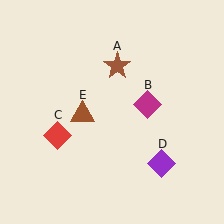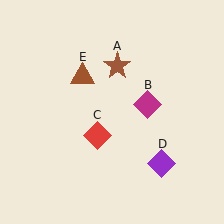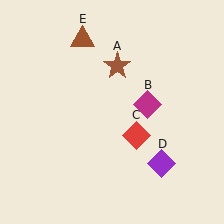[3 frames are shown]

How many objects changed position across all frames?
2 objects changed position: red diamond (object C), brown triangle (object E).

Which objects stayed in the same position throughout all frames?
Brown star (object A) and magenta diamond (object B) and purple diamond (object D) remained stationary.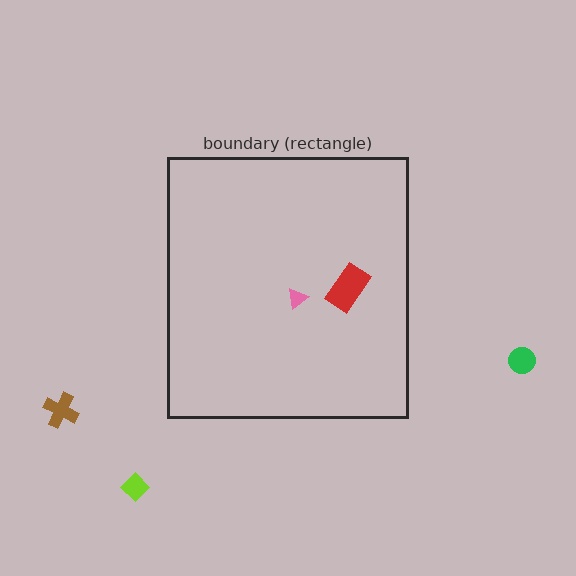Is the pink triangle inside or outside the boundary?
Inside.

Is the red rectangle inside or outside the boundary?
Inside.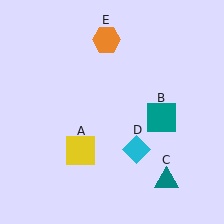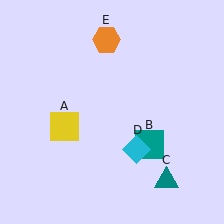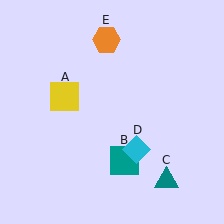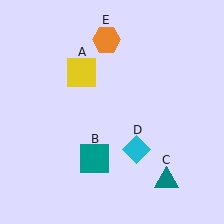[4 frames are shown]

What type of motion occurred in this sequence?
The yellow square (object A), teal square (object B) rotated clockwise around the center of the scene.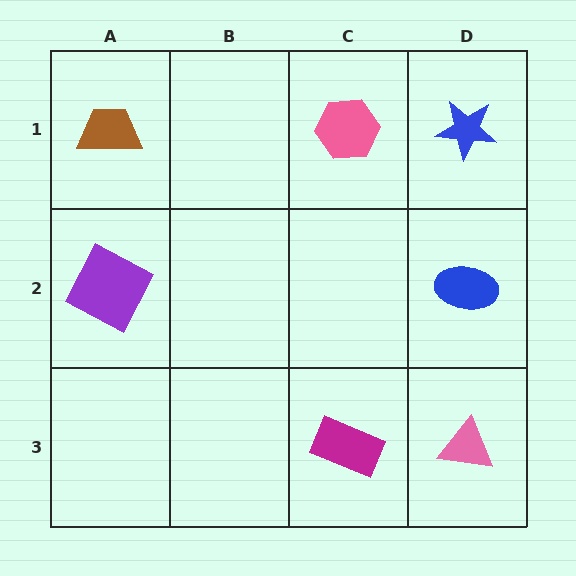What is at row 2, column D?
A blue ellipse.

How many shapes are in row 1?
3 shapes.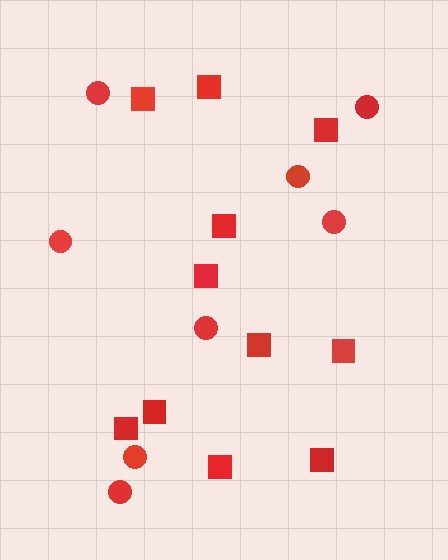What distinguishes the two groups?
There are 2 groups: one group of circles (8) and one group of squares (11).